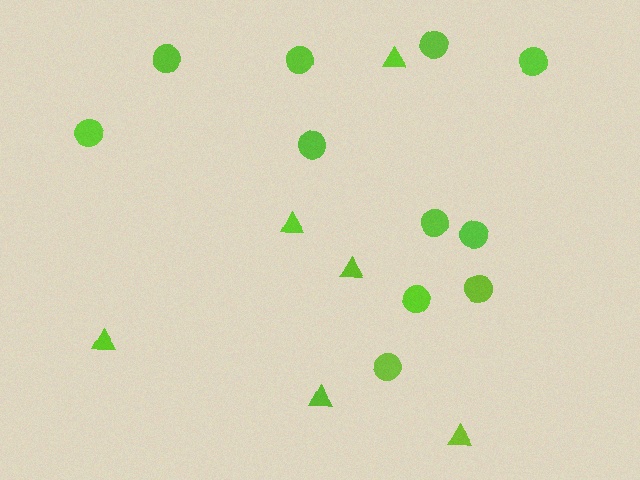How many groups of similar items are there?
There are 2 groups: one group of triangles (6) and one group of circles (11).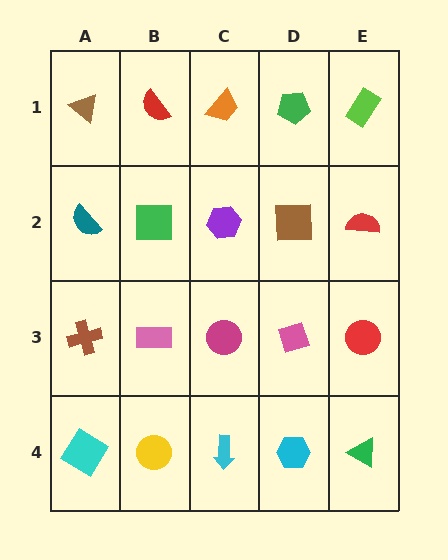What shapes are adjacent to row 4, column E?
A red circle (row 3, column E), a cyan hexagon (row 4, column D).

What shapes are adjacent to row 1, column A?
A teal semicircle (row 2, column A), a red semicircle (row 1, column B).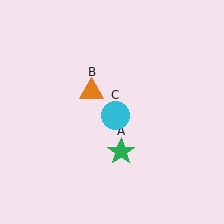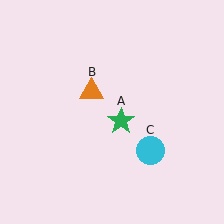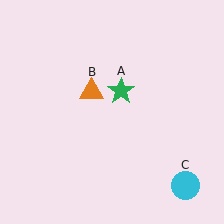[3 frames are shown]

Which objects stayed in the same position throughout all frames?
Orange triangle (object B) remained stationary.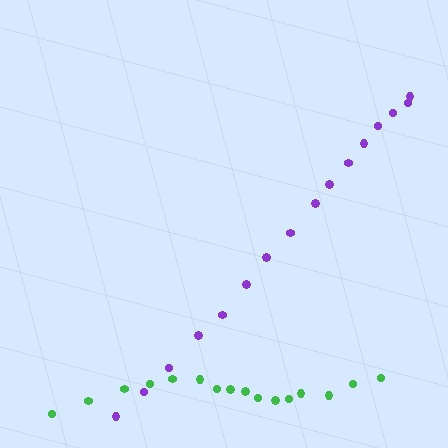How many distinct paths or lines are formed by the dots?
There are 2 distinct paths.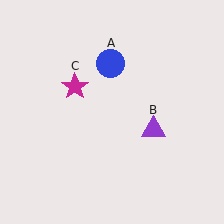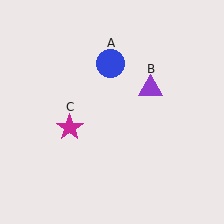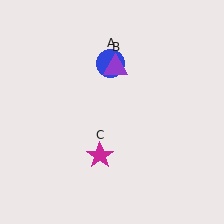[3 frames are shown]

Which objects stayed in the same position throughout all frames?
Blue circle (object A) remained stationary.